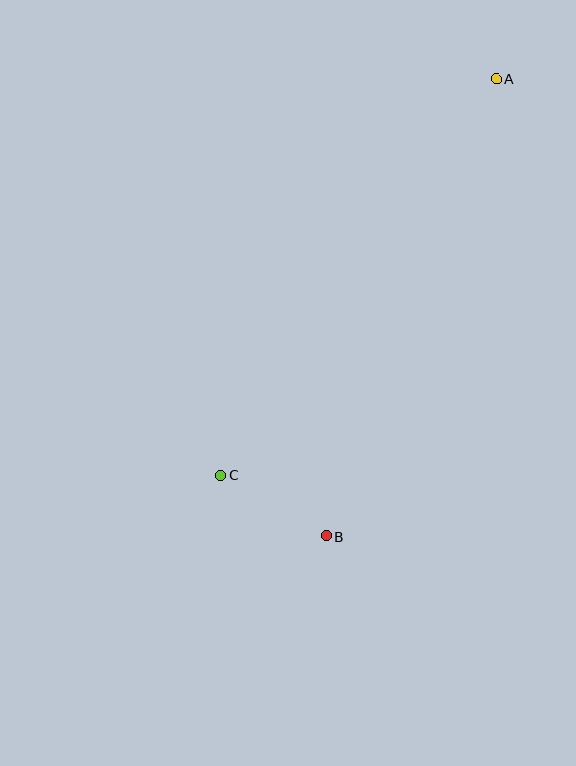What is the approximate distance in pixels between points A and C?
The distance between A and C is approximately 483 pixels.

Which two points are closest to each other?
Points B and C are closest to each other.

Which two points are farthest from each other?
Points A and B are farthest from each other.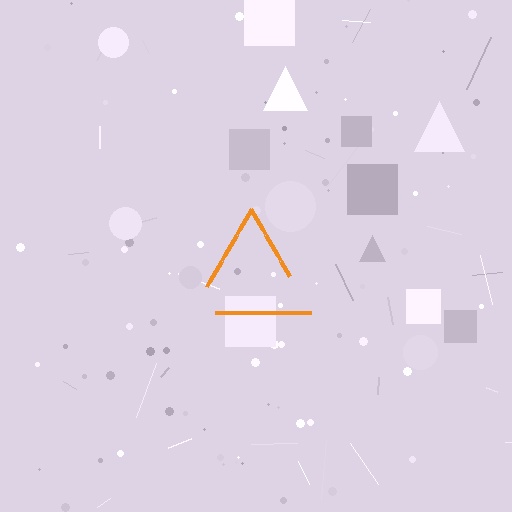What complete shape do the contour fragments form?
The contour fragments form a triangle.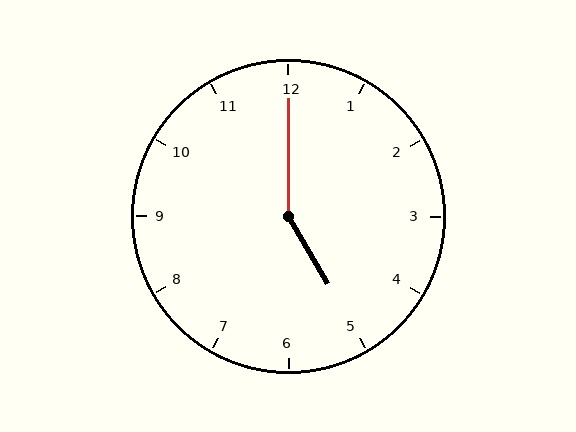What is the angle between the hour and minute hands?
Approximately 150 degrees.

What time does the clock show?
5:00.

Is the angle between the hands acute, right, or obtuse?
It is obtuse.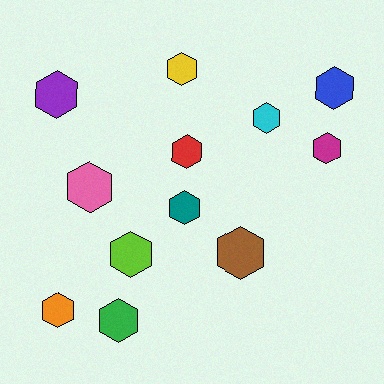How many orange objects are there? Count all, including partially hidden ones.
There is 1 orange object.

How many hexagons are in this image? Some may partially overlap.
There are 12 hexagons.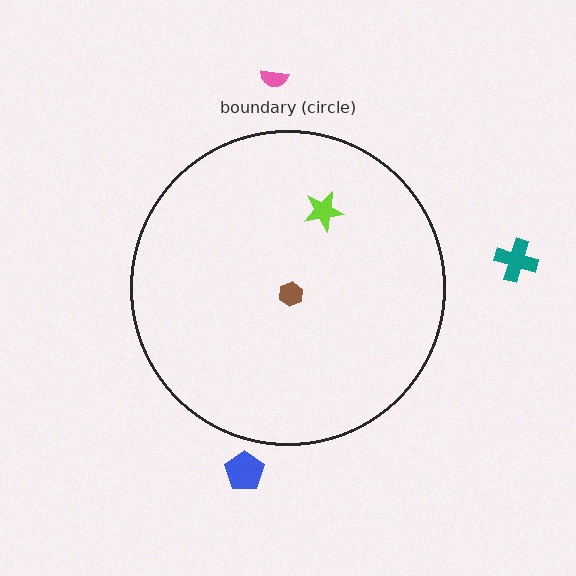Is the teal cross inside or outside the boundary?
Outside.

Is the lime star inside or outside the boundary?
Inside.